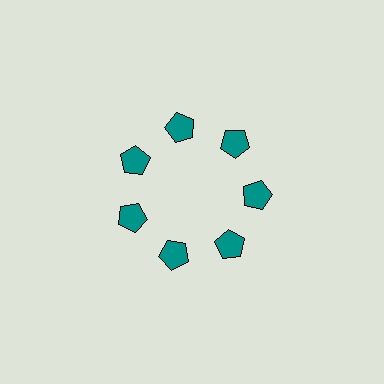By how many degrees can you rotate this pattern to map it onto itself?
The pattern maps onto itself every 51 degrees of rotation.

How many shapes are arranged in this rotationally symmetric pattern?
There are 7 shapes, arranged in 7 groups of 1.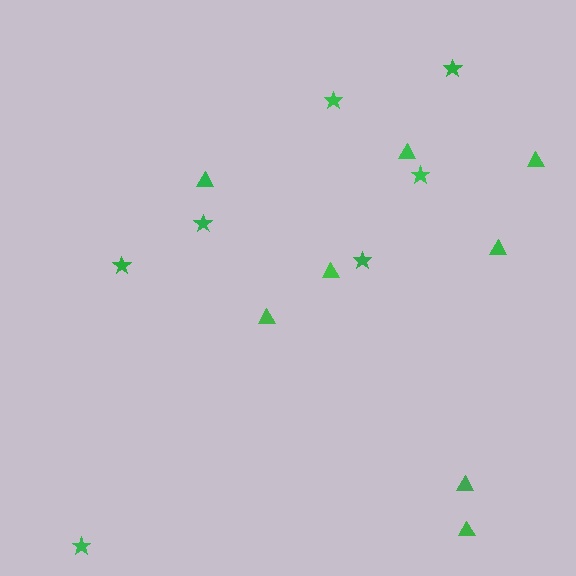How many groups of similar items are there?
There are 2 groups: one group of triangles (8) and one group of stars (7).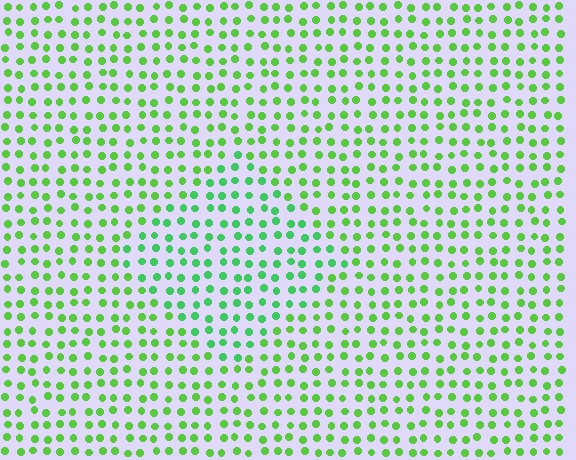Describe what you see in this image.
The image is filled with small lime elements in a uniform arrangement. A diamond-shaped region is visible where the elements are tinted to a slightly different hue, forming a subtle color boundary.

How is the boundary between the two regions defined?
The boundary is defined purely by a slight shift in hue (about 26 degrees). Spacing, size, and orientation are identical on both sides.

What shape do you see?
I see a diamond.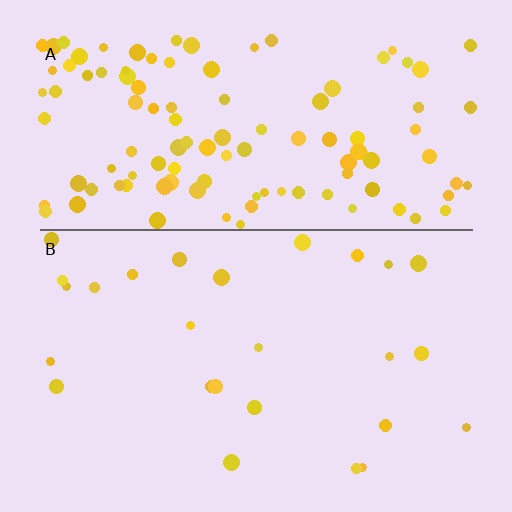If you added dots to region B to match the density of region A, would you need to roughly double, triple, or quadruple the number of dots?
Approximately quadruple.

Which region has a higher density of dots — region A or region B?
A (the top).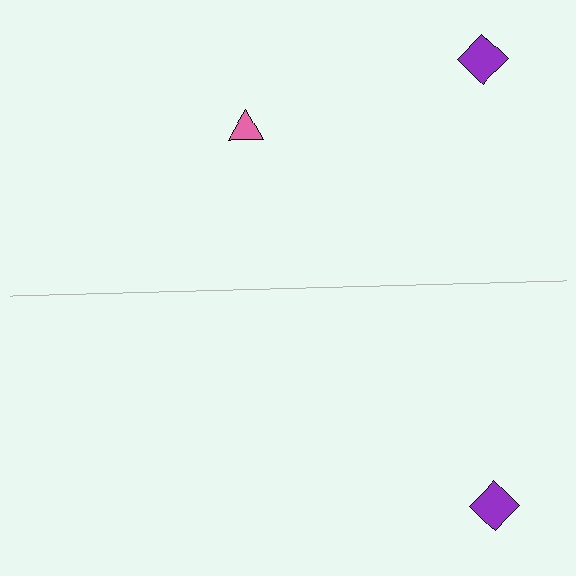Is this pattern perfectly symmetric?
No, the pattern is not perfectly symmetric. A pink triangle is missing from the bottom side.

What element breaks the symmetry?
A pink triangle is missing from the bottom side.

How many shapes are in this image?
There are 3 shapes in this image.